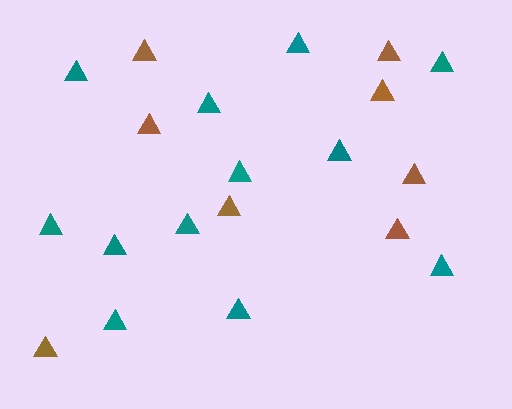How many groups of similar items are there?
There are 2 groups: one group of teal triangles (12) and one group of brown triangles (8).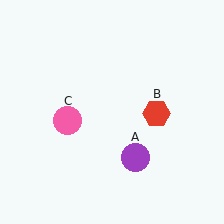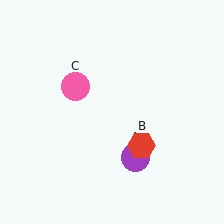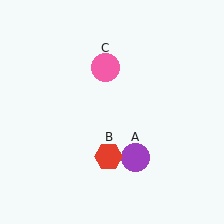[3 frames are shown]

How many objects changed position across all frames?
2 objects changed position: red hexagon (object B), pink circle (object C).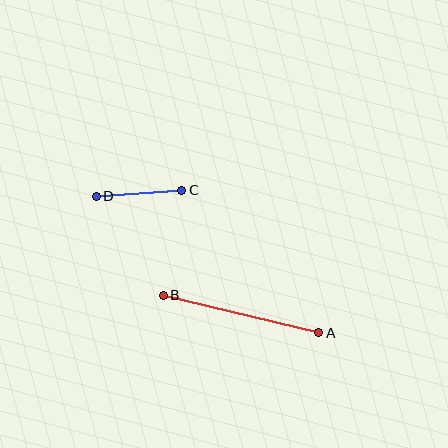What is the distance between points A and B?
The distance is approximately 160 pixels.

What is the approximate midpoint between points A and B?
The midpoint is at approximately (241, 314) pixels.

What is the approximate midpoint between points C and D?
The midpoint is at approximately (139, 193) pixels.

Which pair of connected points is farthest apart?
Points A and B are farthest apart.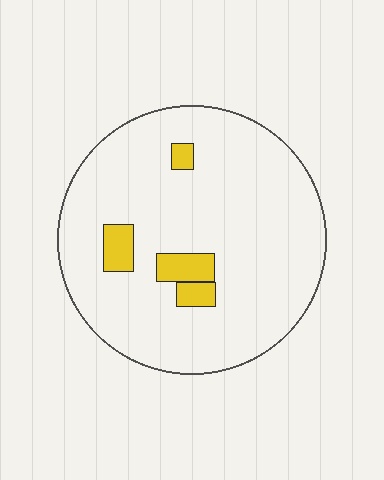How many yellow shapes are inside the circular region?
4.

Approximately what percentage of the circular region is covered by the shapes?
Approximately 10%.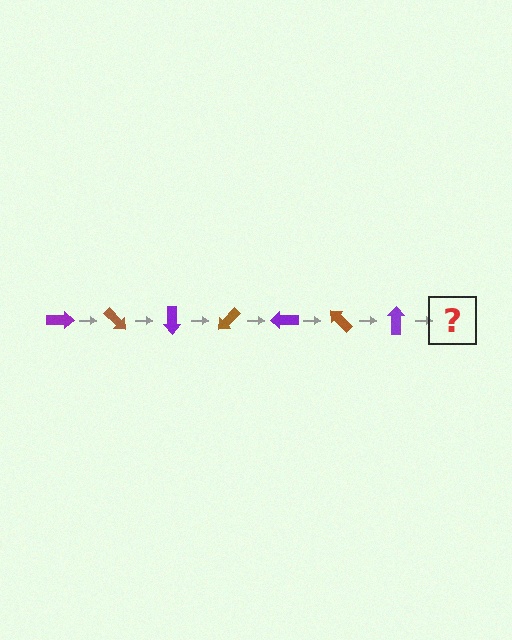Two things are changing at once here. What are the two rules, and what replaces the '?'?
The two rules are that it rotates 45 degrees each step and the color cycles through purple and brown. The '?' should be a brown arrow, rotated 315 degrees from the start.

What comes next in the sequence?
The next element should be a brown arrow, rotated 315 degrees from the start.